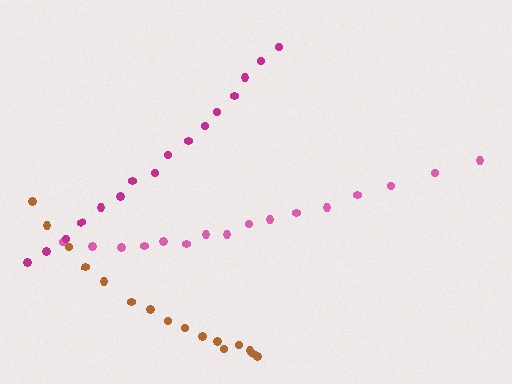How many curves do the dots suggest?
There are 3 distinct paths.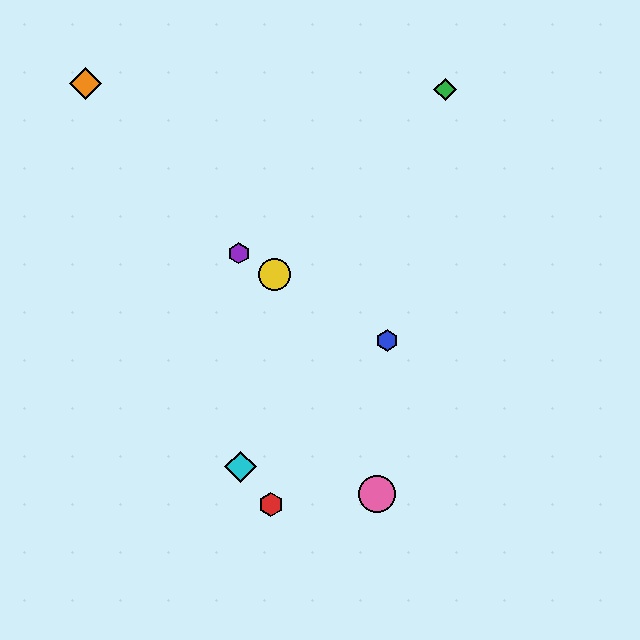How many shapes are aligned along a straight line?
3 shapes (the blue hexagon, the yellow circle, the purple hexagon) are aligned along a straight line.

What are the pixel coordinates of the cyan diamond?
The cyan diamond is at (240, 467).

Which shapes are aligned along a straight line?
The blue hexagon, the yellow circle, the purple hexagon are aligned along a straight line.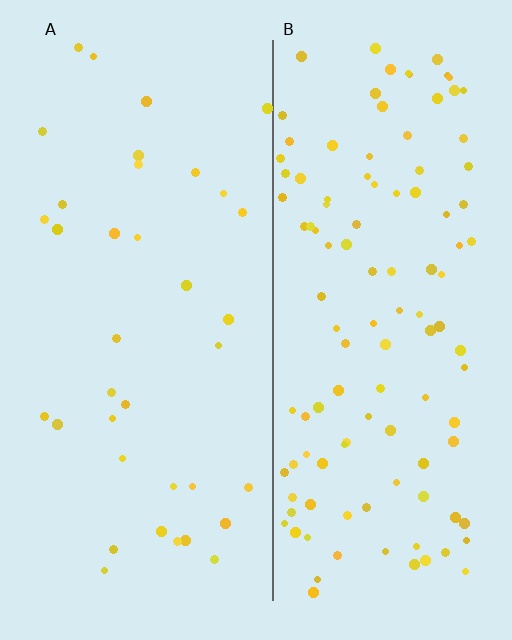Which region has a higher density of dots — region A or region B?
B (the right).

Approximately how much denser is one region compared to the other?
Approximately 3.2× — region B over region A.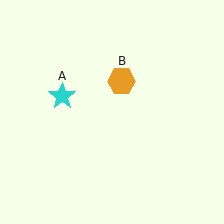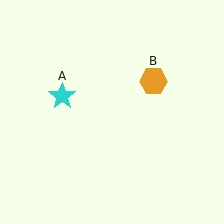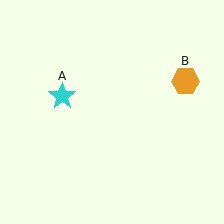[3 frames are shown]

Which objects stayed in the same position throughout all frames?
Cyan star (object A) remained stationary.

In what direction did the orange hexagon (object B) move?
The orange hexagon (object B) moved right.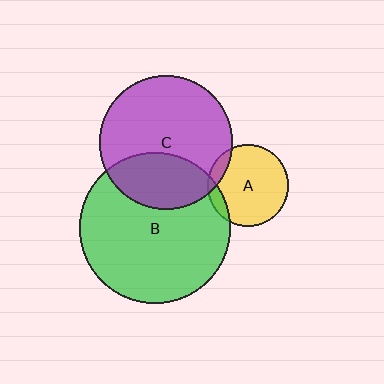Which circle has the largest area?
Circle B (green).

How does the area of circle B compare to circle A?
Approximately 3.4 times.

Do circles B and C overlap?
Yes.